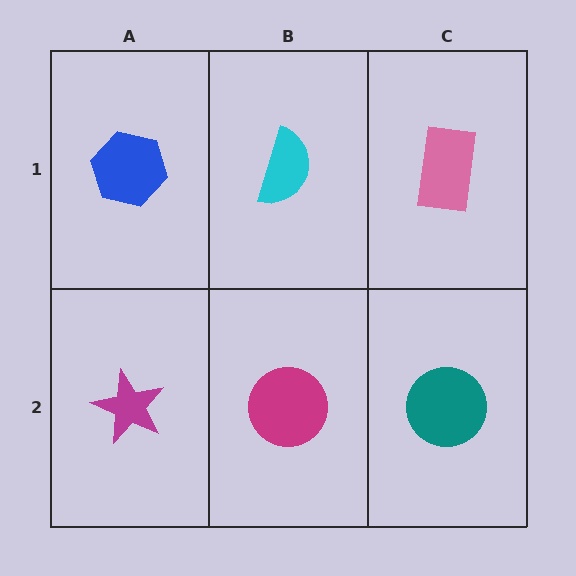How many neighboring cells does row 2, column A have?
2.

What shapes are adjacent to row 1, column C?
A teal circle (row 2, column C), a cyan semicircle (row 1, column B).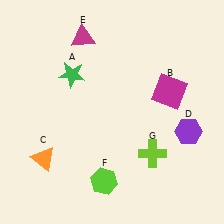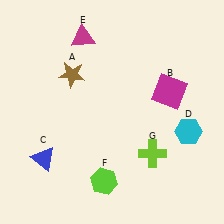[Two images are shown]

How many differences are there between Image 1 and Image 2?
There are 3 differences between the two images.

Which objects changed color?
A changed from green to brown. C changed from orange to blue. D changed from purple to cyan.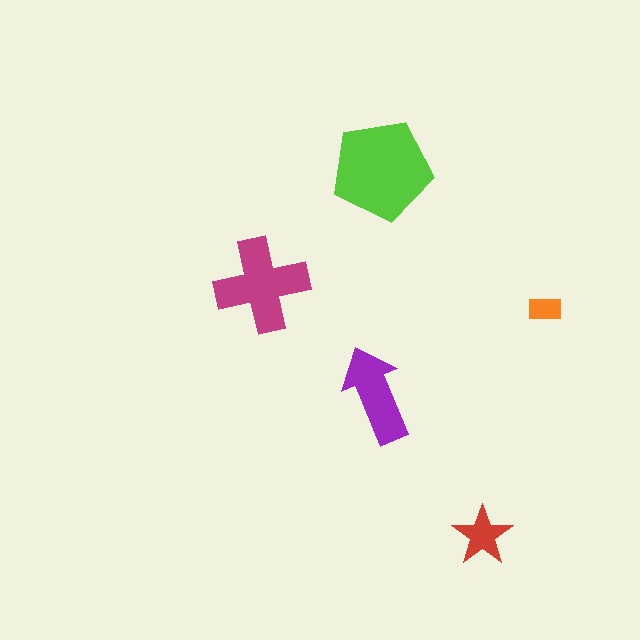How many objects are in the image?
There are 5 objects in the image.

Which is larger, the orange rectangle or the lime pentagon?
The lime pentagon.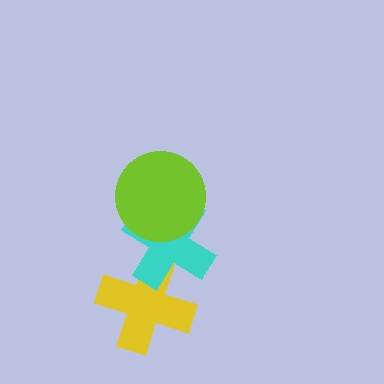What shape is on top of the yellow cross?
The cyan cross is on top of the yellow cross.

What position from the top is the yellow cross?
The yellow cross is 3rd from the top.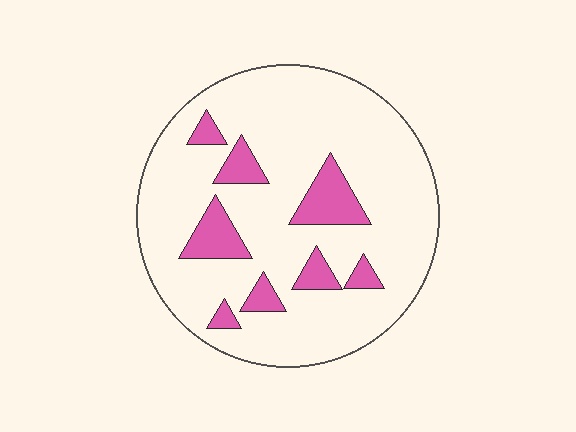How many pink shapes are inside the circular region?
8.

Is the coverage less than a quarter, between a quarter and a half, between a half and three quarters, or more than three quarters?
Less than a quarter.